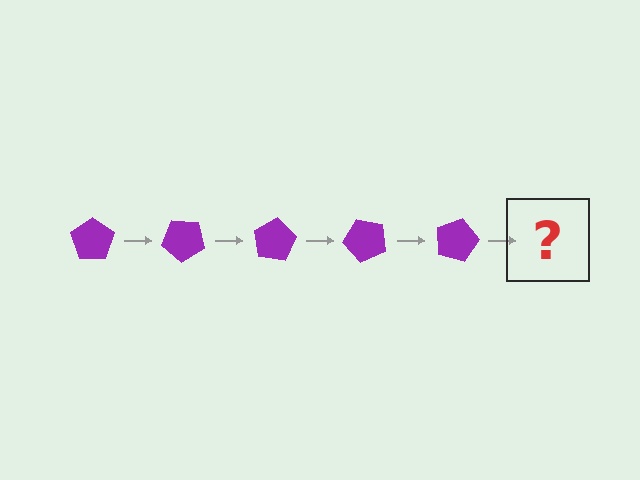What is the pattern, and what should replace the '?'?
The pattern is that the pentagon rotates 40 degrees each step. The '?' should be a purple pentagon rotated 200 degrees.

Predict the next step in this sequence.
The next step is a purple pentagon rotated 200 degrees.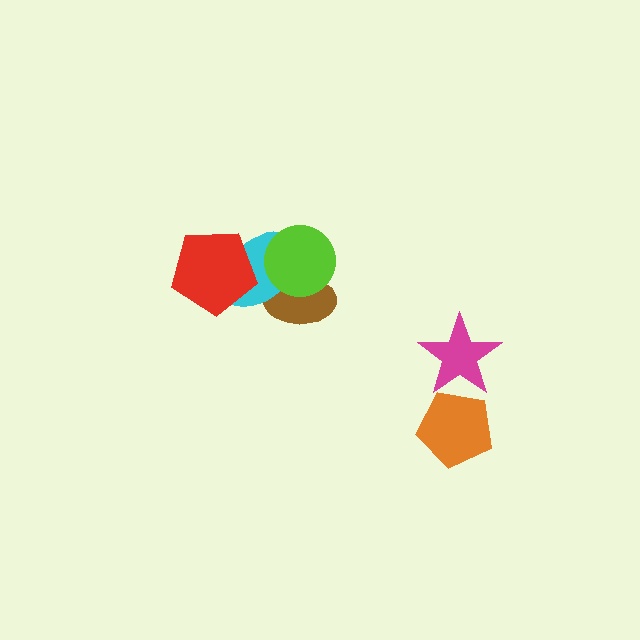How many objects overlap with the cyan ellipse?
3 objects overlap with the cyan ellipse.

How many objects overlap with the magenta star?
1 object overlaps with the magenta star.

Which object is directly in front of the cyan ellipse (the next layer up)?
The red pentagon is directly in front of the cyan ellipse.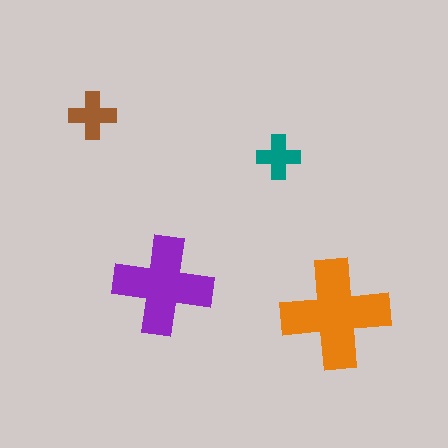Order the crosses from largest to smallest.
the orange one, the purple one, the brown one, the teal one.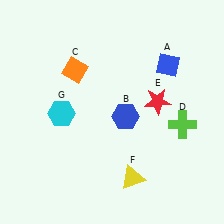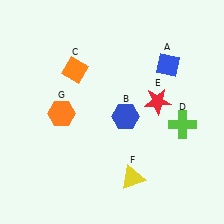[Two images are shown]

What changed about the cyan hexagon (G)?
In Image 1, G is cyan. In Image 2, it changed to orange.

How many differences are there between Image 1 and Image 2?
There is 1 difference between the two images.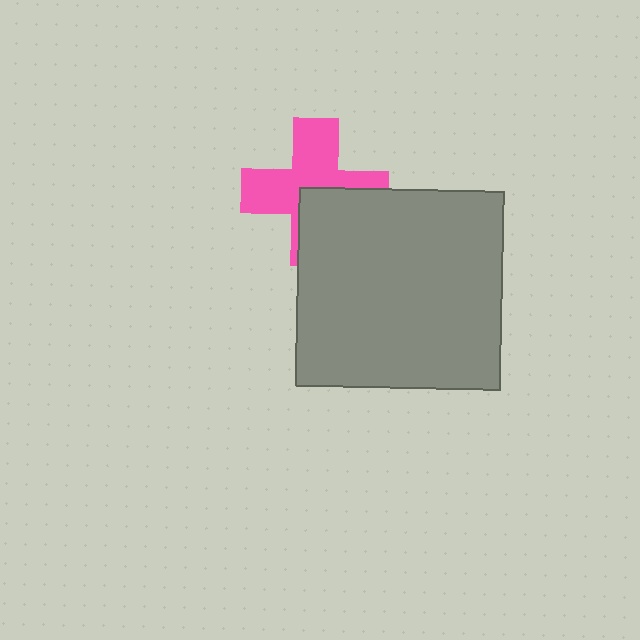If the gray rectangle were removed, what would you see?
You would see the complete pink cross.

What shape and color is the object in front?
The object in front is a gray rectangle.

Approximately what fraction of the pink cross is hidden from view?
Roughly 40% of the pink cross is hidden behind the gray rectangle.